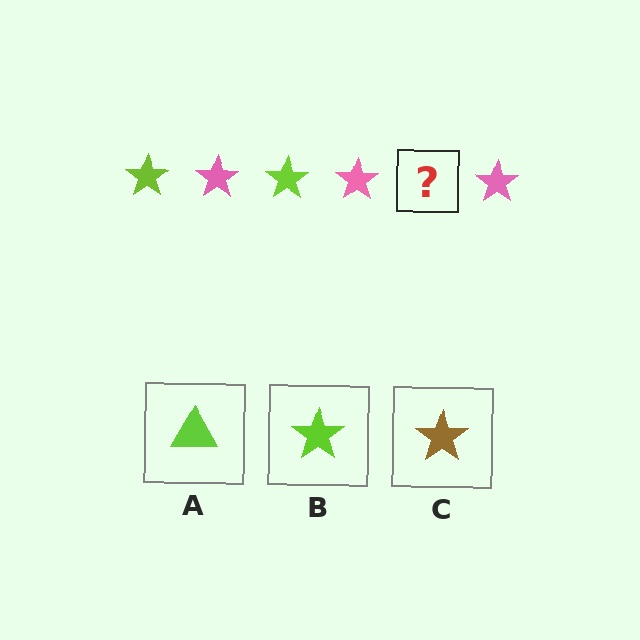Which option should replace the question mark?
Option B.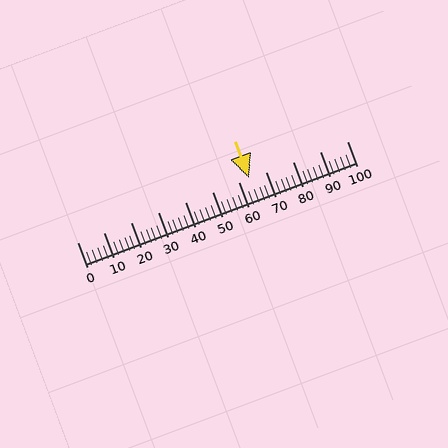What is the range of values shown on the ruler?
The ruler shows values from 0 to 100.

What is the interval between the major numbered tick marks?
The major tick marks are spaced 10 units apart.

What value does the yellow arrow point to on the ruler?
The yellow arrow points to approximately 64.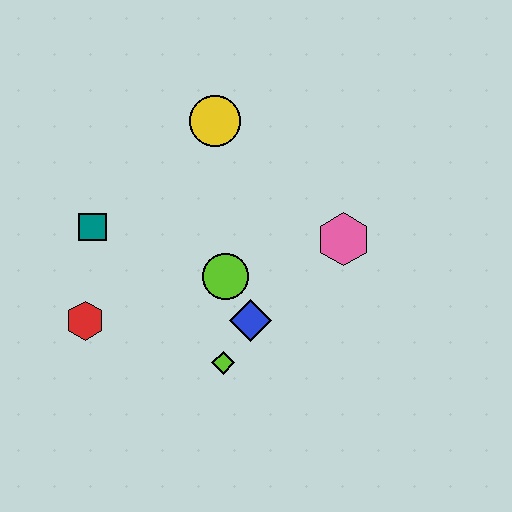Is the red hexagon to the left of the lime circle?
Yes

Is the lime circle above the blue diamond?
Yes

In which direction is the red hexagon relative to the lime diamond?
The red hexagon is to the left of the lime diamond.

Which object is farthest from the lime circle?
The yellow circle is farthest from the lime circle.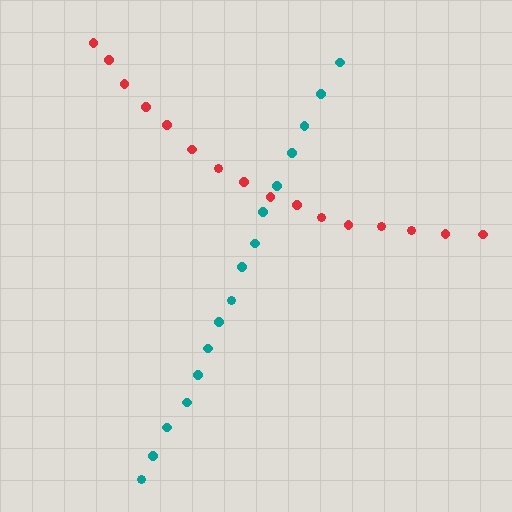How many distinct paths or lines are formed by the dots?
There are 2 distinct paths.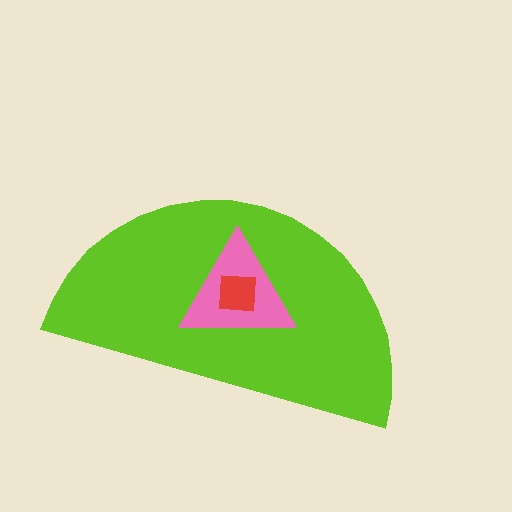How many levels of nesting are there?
3.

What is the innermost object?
The red square.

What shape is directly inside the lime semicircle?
The pink triangle.